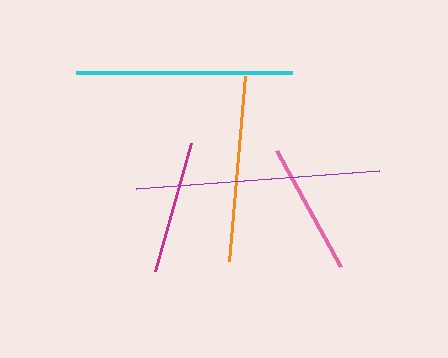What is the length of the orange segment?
The orange segment is approximately 186 pixels long.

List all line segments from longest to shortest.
From longest to shortest: purple, cyan, orange, magenta, pink.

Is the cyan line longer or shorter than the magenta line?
The cyan line is longer than the magenta line.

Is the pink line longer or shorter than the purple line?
The purple line is longer than the pink line.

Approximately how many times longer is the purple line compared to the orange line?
The purple line is approximately 1.3 times the length of the orange line.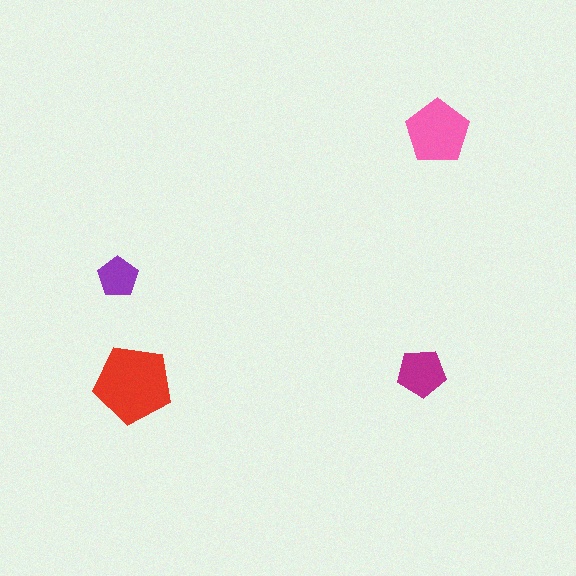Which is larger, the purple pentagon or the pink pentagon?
The pink one.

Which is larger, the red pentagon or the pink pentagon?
The red one.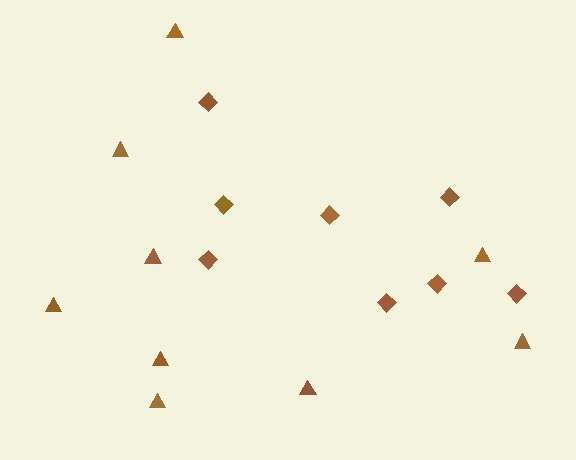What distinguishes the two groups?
There are 2 groups: one group of triangles (9) and one group of diamonds (8).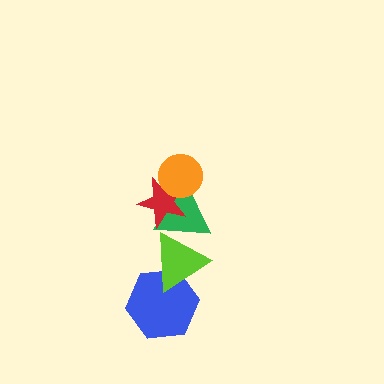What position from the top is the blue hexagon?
The blue hexagon is 5th from the top.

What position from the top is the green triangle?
The green triangle is 3rd from the top.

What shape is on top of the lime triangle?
The green triangle is on top of the lime triangle.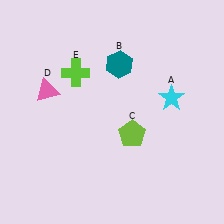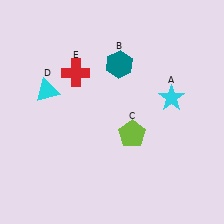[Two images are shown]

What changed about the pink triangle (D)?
In Image 1, D is pink. In Image 2, it changed to cyan.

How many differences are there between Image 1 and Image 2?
There are 2 differences between the two images.